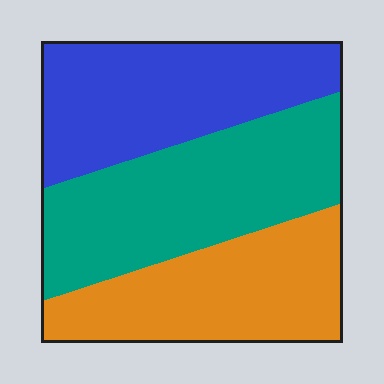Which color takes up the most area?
Teal, at roughly 35%.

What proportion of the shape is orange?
Orange takes up about one third (1/3) of the shape.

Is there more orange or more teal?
Teal.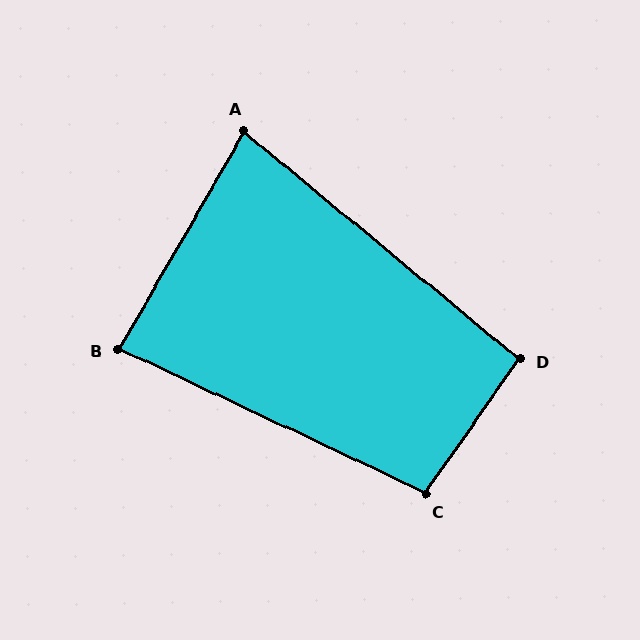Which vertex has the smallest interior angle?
A, at approximately 80 degrees.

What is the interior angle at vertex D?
Approximately 95 degrees (approximately right).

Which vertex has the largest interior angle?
C, at approximately 100 degrees.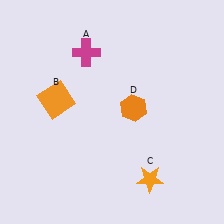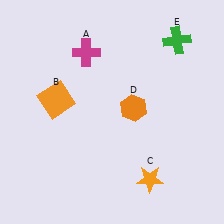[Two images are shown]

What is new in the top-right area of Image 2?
A green cross (E) was added in the top-right area of Image 2.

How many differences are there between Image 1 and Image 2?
There is 1 difference between the two images.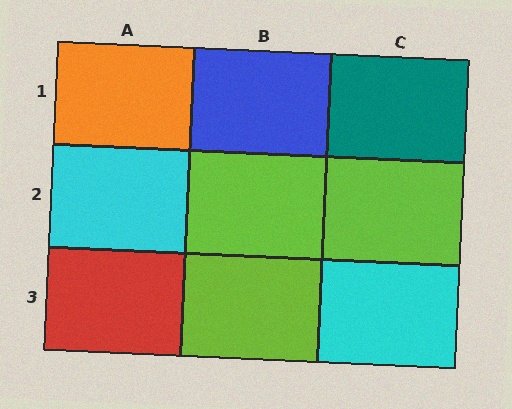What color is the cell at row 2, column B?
Lime.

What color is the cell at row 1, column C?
Teal.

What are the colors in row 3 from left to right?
Red, lime, cyan.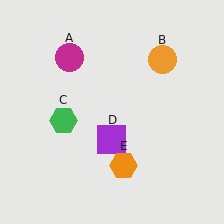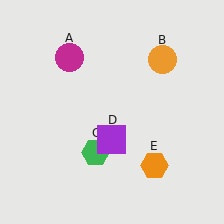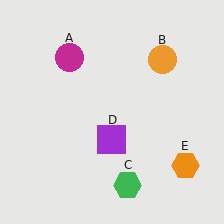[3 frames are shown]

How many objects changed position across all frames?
2 objects changed position: green hexagon (object C), orange hexagon (object E).